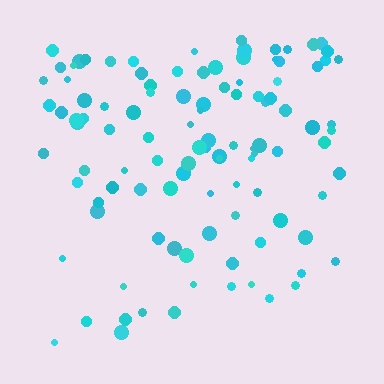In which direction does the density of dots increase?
From bottom to top, with the top side densest.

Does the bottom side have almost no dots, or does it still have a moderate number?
Still a moderate number, just noticeably fewer than the top.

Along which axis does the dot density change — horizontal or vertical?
Vertical.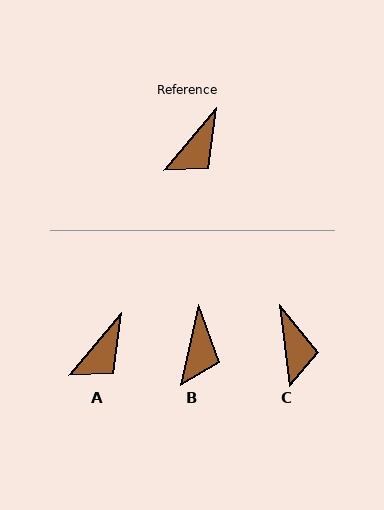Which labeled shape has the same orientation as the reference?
A.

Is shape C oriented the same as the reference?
No, it is off by about 47 degrees.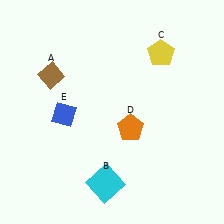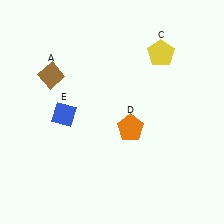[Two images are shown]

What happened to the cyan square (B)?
The cyan square (B) was removed in Image 2. It was in the bottom-left area of Image 1.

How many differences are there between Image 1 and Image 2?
There is 1 difference between the two images.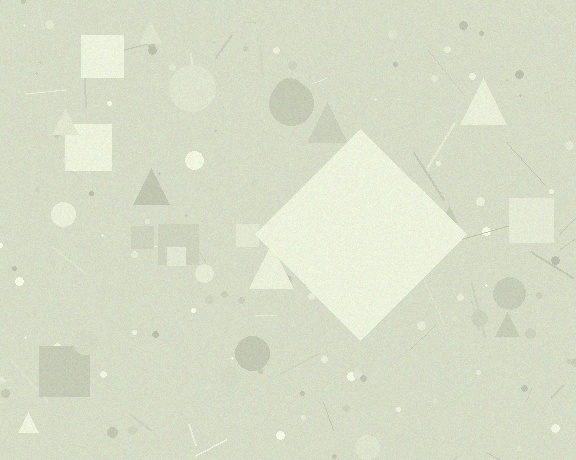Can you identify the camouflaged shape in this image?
The camouflaged shape is a diamond.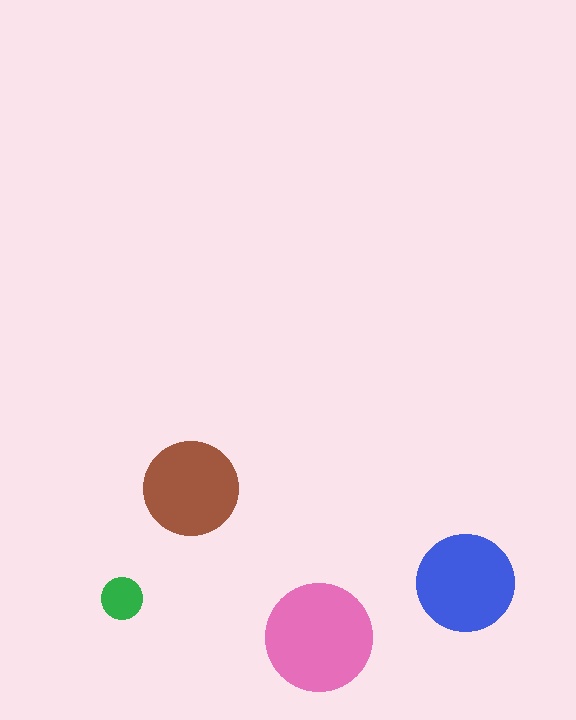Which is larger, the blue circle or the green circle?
The blue one.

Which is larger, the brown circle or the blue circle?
The blue one.